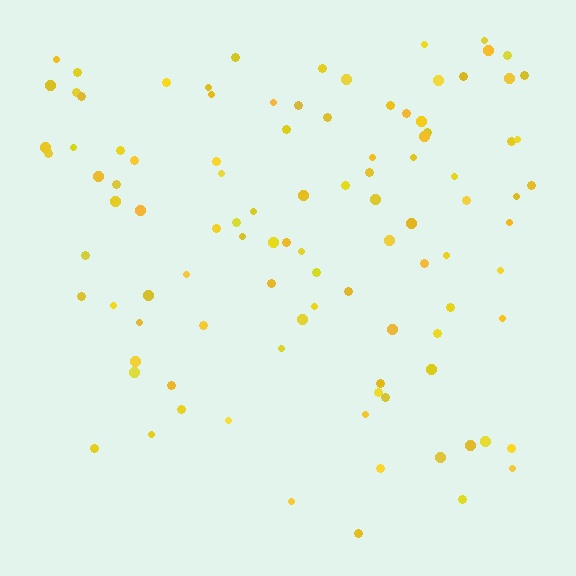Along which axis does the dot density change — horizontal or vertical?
Vertical.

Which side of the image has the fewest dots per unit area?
The bottom.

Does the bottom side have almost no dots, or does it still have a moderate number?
Still a moderate number, just noticeably fewer than the top.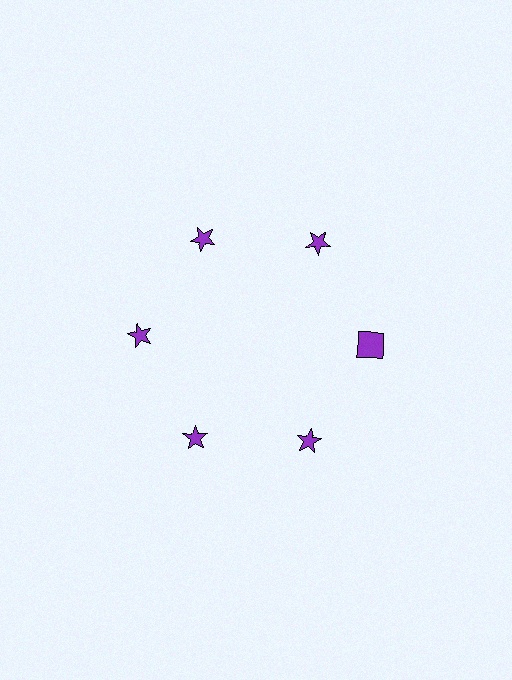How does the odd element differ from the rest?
It has a different shape: square instead of star.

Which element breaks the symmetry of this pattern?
The purple square at roughly the 3 o'clock position breaks the symmetry. All other shapes are purple stars.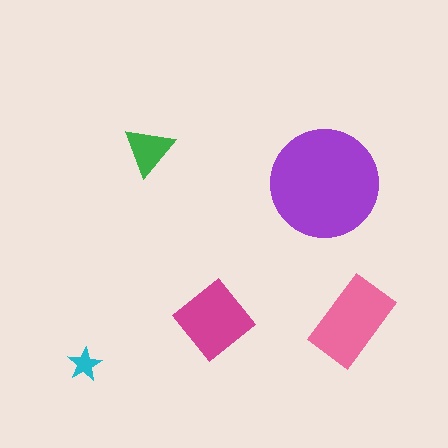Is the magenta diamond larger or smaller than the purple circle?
Smaller.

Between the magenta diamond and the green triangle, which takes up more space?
The magenta diamond.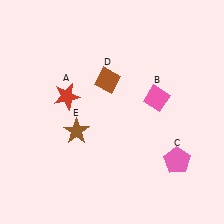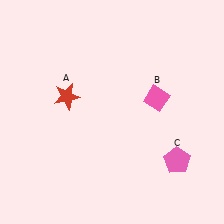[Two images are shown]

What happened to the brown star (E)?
The brown star (E) was removed in Image 2. It was in the bottom-left area of Image 1.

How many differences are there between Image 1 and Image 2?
There are 2 differences between the two images.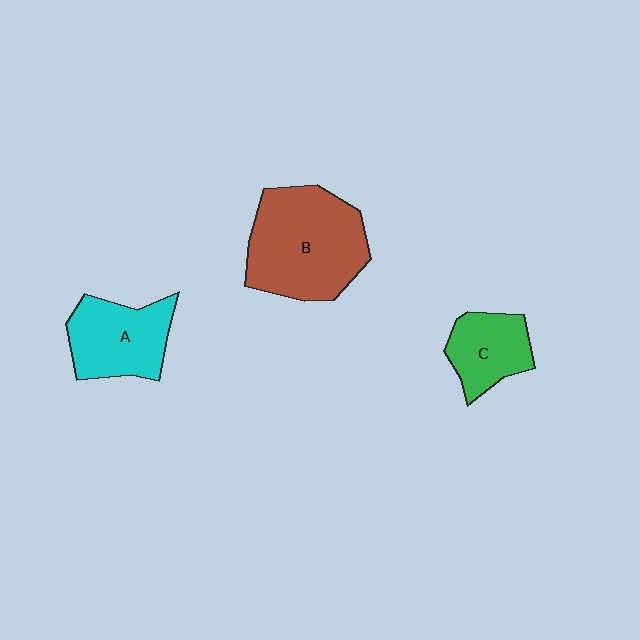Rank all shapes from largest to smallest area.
From largest to smallest: B (brown), A (cyan), C (green).